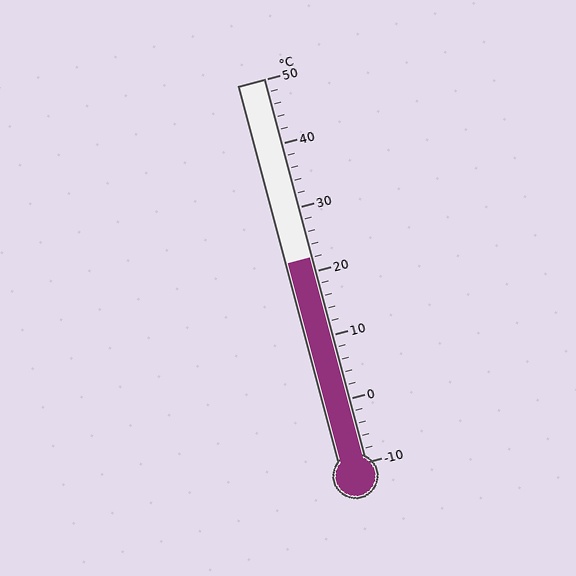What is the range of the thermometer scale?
The thermometer scale ranges from -10°C to 50°C.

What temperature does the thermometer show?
The thermometer shows approximately 22°C.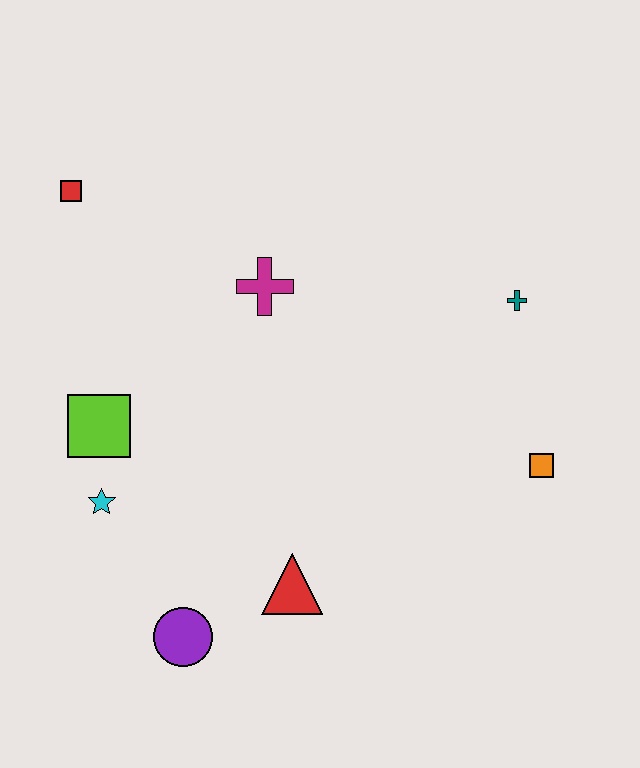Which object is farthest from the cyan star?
The teal cross is farthest from the cyan star.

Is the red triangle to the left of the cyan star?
No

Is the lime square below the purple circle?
No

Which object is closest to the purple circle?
The red triangle is closest to the purple circle.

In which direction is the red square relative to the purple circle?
The red square is above the purple circle.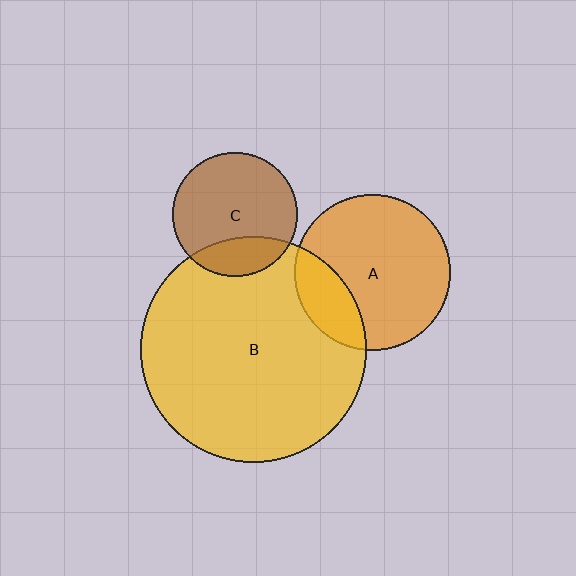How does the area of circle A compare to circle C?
Approximately 1.6 times.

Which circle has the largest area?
Circle B (yellow).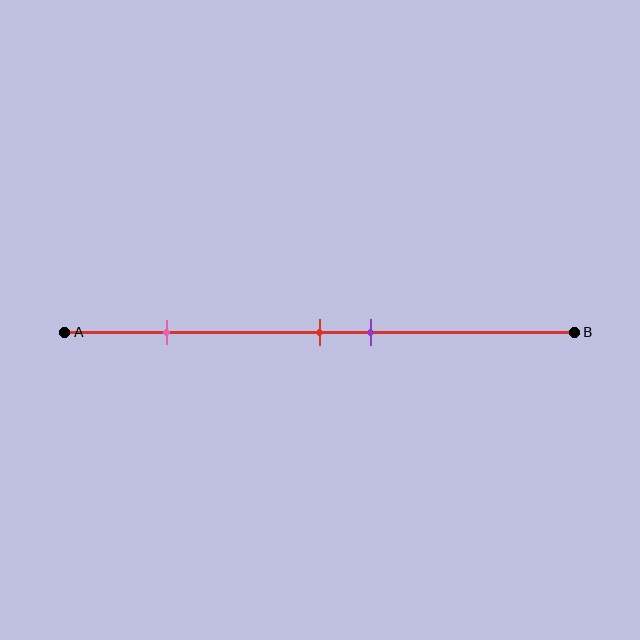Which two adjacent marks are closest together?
The red and purple marks are the closest adjacent pair.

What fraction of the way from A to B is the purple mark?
The purple mark is approximately 60% (0.6) of the way from A to B.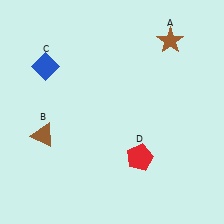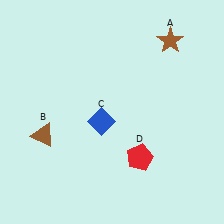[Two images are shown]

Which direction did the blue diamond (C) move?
The blue diamond (C) moved right.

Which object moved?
The blue diamond (C) moved right.